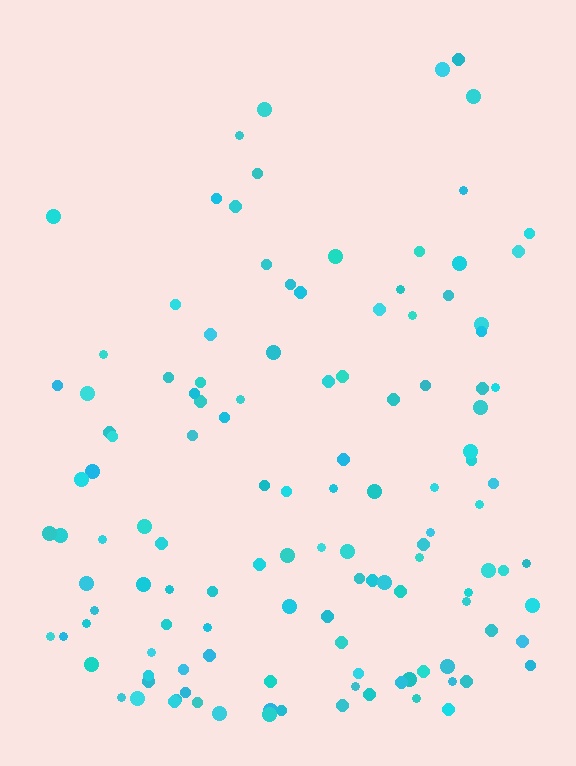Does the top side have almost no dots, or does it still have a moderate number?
Still a moderate number, just noticeably fewer than the bottom.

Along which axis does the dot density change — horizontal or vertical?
Vertical.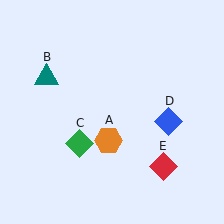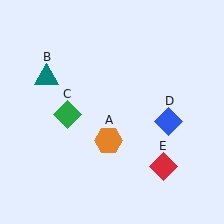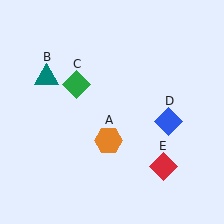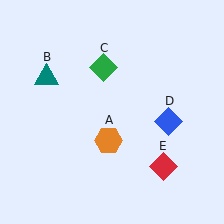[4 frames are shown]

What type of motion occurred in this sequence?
The green diamond (object C) rotated clockwise around the center of the scene.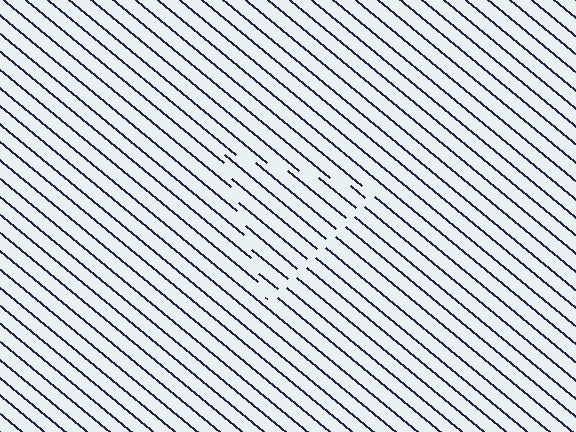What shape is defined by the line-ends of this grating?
An illusory triangle. The interior of the shape contains the same grating, shifted by half a period — the contour is defined by the phase discontinuity where line-ends from the inner and outer gratings abut.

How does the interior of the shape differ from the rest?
The interior of the shape contains the same grating, shifted by half a period — the contour is defined by the phase discontinuity where line-ends from the inner and outer gratings abut.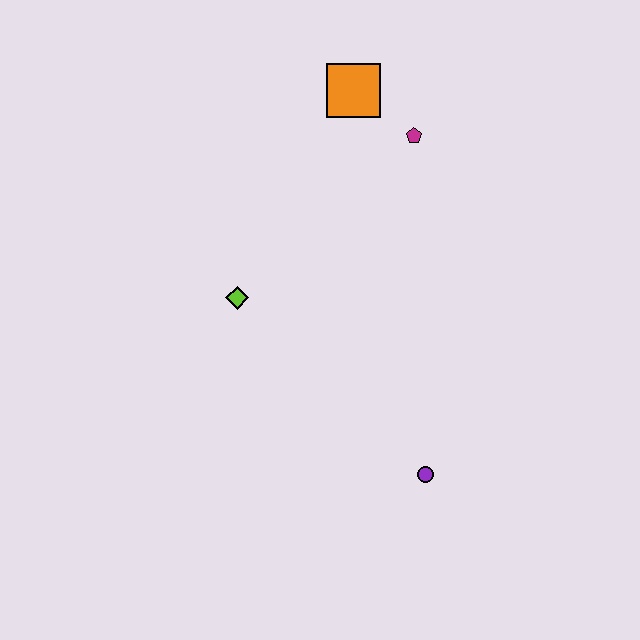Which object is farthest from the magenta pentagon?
The purple circle is farthest from the magenta pentagon.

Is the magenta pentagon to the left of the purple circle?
Yes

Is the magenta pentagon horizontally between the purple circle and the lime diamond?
Yes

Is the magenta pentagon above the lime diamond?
Yes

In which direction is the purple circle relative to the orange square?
The purple circle is below the orange square.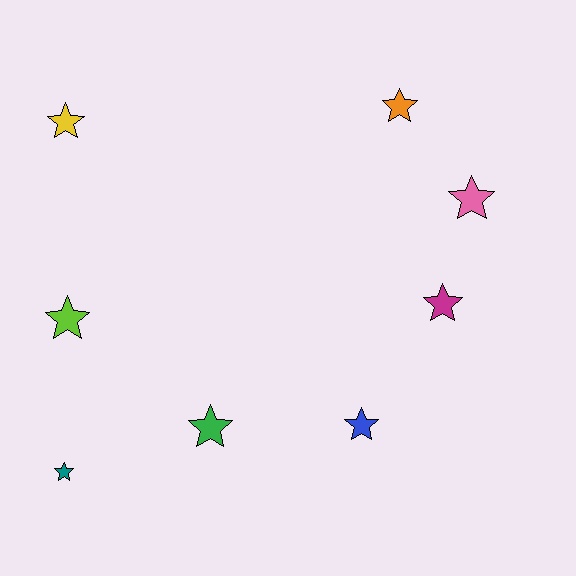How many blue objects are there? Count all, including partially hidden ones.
There is 1 blue object.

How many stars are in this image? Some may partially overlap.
There are 8 stars.